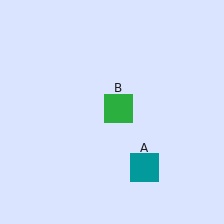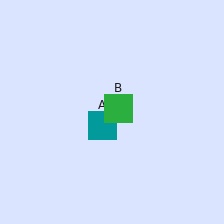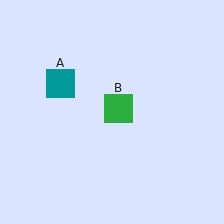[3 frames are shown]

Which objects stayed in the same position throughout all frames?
Green square (object B) remained stationary.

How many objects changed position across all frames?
1 object changed position: teal square (object A).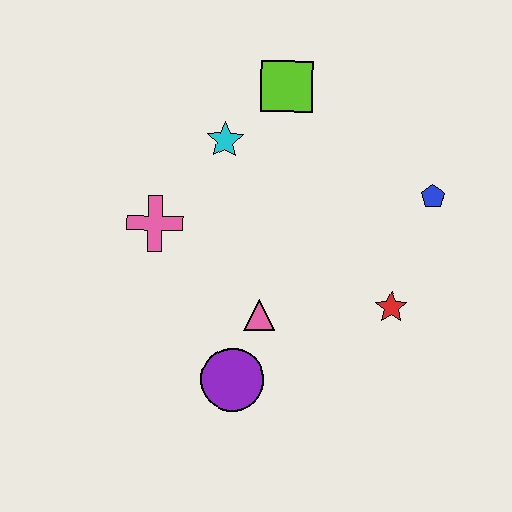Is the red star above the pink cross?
No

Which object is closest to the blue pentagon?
The red star is closest to the blue pentagon.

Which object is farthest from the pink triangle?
The lime square is farthest from the pink triangle.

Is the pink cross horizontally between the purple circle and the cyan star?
No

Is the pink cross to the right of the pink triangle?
No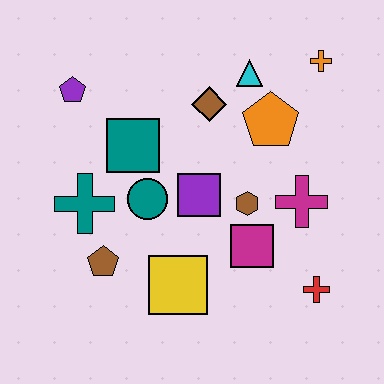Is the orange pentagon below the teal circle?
No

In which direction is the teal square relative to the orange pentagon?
The teal square is to the left of the orange pentagon.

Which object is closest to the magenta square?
The brown hexagon is closest to the magenta square.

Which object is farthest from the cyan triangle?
The brown pentagon is farthest from the cyan triangle.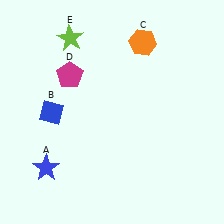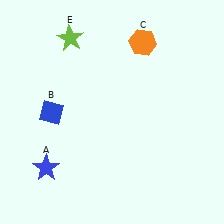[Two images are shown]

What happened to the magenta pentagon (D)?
The magenta pentagon (D) was removed in Image 2. It was in the top-left area of Image 1.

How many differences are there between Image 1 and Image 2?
There is 1 difference between the two images.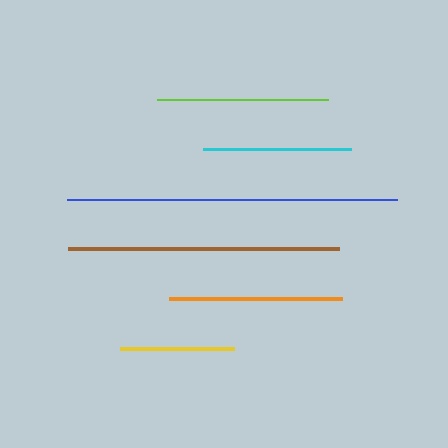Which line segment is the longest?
The blue line is the longest at approximately 331 pixels.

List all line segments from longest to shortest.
From longest to shortest: blue, brown, orange, lime, cyan, yellow.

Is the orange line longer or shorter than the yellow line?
The orange line is longer than the yellow line.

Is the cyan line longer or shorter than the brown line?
The brown line is longer than the cyan line.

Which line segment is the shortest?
The yellow line is the shortest at approximately 114 pixels.